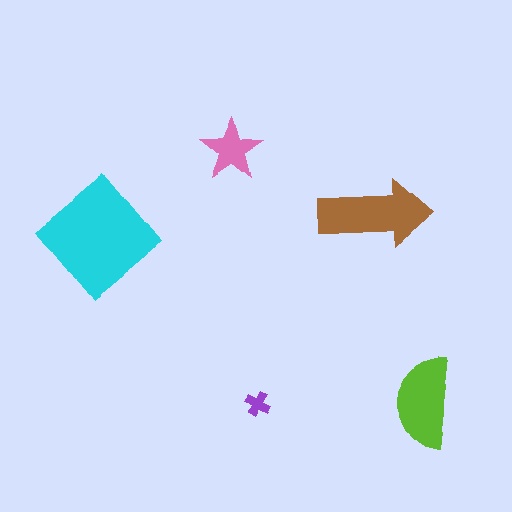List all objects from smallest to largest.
The purple cross, the pink star, the lime semicircle, the brown arrow, the cyan diamond.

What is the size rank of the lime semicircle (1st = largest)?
3rd.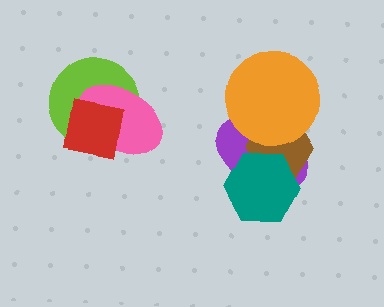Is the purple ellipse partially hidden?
Yes, it is partially covered by another shape.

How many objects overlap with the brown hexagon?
3 objects overlap with the brown hexagon.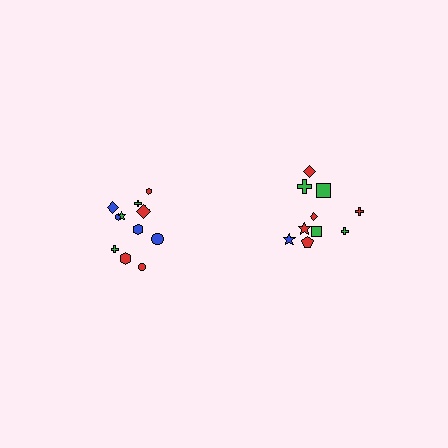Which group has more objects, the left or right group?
The left group.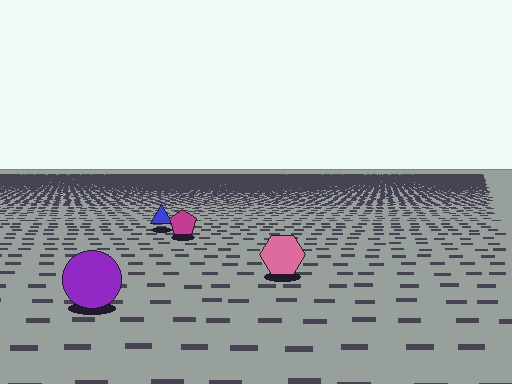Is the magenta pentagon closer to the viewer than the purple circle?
No. The purple circle is closer — you can tell from the texture gradient: the ground texture is coarser near it.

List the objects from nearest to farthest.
From nearest to farthest: the purple circle, the pink hexagon, the magenta pentagon, the blue triangle.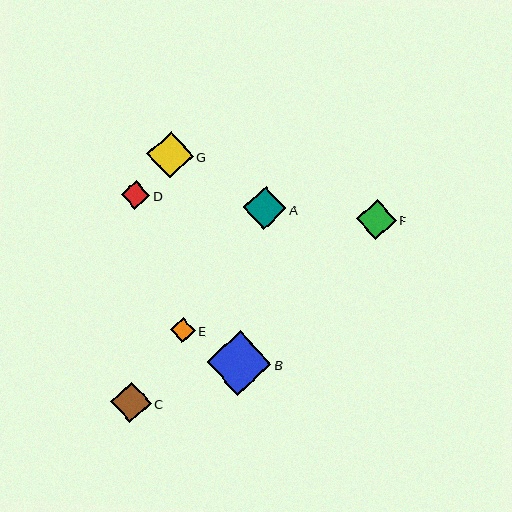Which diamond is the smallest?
Diamond E is the smallest with a size of approximately 25 pixels.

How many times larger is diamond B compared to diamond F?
Diamond B is approximately 1.6 times the size of diamond F.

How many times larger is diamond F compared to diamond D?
Diamond F is approximately 1.4 times the size of diamond D.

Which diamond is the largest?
Diamond B is the largest with a size of approximately 64 pixels.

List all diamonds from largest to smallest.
From largest to smallest: B, G, A, C, F, D, E.